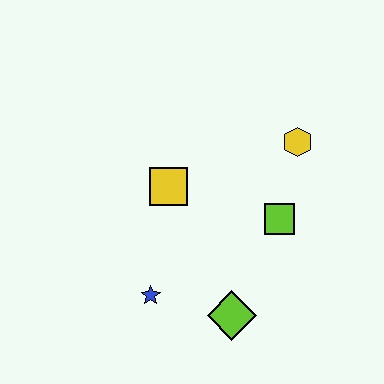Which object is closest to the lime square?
The yellow hexagon is closest to the lime square.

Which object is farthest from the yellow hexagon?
The blue star is farthest from the yellow hexagon.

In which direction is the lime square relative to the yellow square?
The lime square is to the right of the yellow square.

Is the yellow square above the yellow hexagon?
No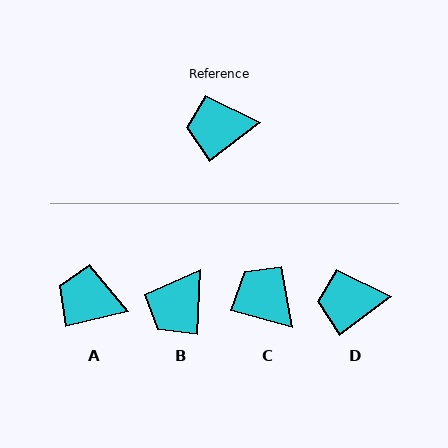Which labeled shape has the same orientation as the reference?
D.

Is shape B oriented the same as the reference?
No, it is off by about 50 degrees.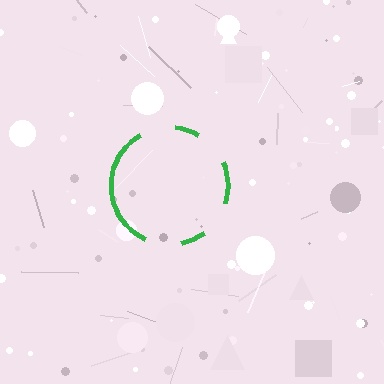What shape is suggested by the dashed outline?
The dashed outline suggests a circle.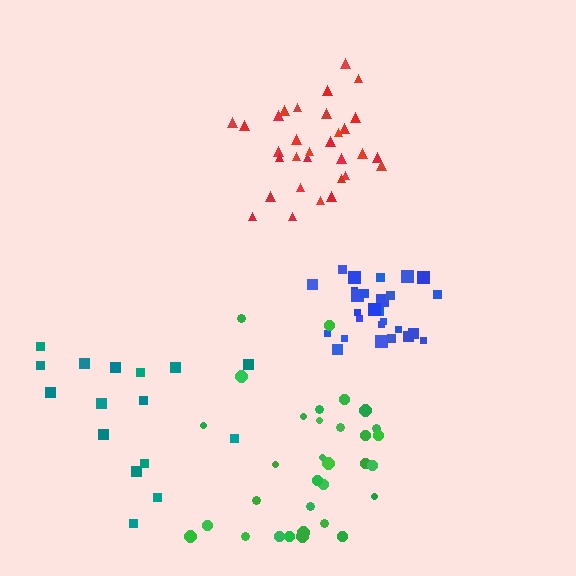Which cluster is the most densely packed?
Blue.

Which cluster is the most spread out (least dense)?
Teal.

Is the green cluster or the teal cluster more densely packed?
Green.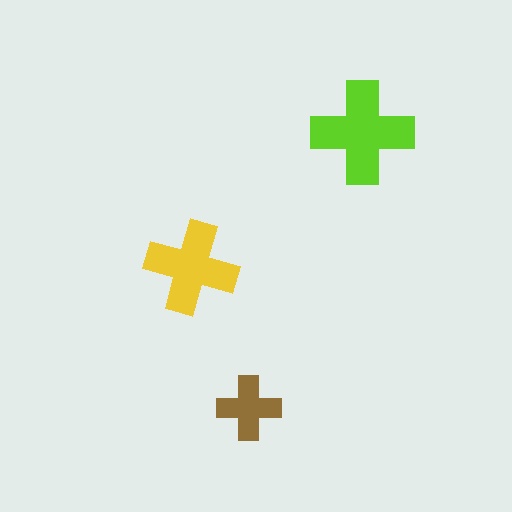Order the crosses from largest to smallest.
the lime one, the yellow one, the brown one.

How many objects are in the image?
There are 3 objects in the image.